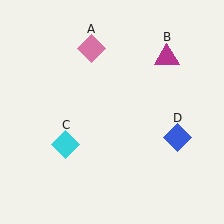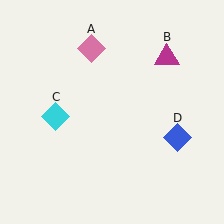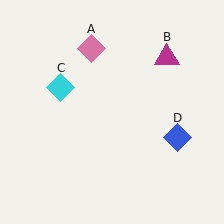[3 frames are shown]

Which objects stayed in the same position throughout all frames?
Pink diamond (object A) and magenta triangle (object B) and blue diamond (object D) remained stationary.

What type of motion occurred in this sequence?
The cyan diamond (object C) rotated clockwise around the center of the scene.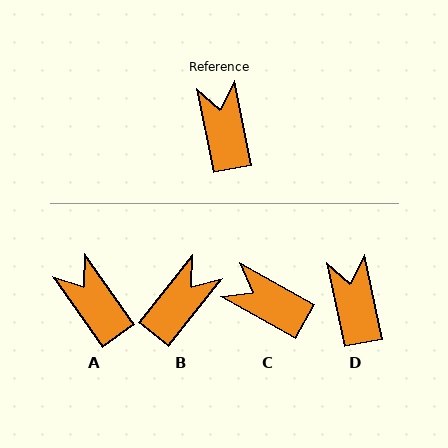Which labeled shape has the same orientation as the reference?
D.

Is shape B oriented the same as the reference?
No, it is off by about 50 degrees.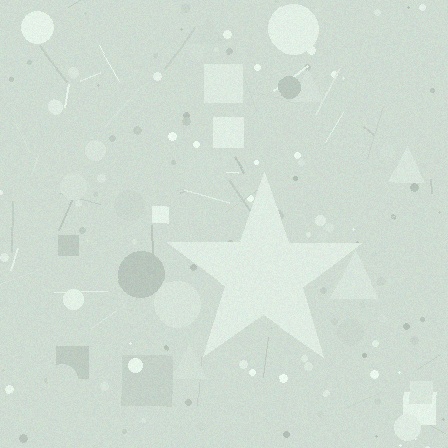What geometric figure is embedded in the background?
A star is embedded in the background.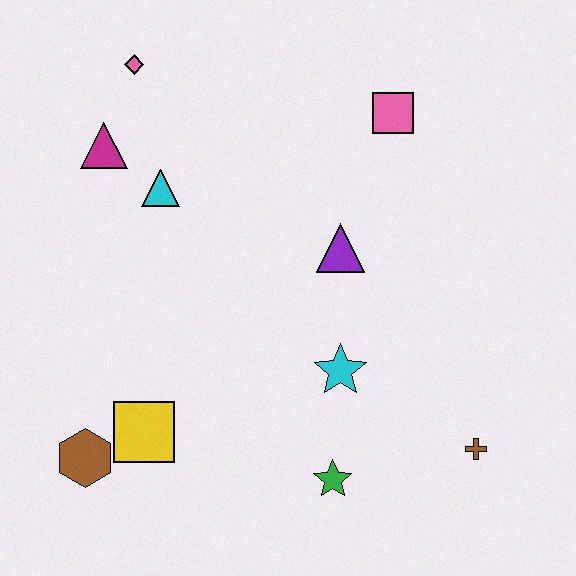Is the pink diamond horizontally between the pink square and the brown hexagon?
Yes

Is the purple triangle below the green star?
No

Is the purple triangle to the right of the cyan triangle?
Yes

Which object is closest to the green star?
The cyan star is closest to the green star.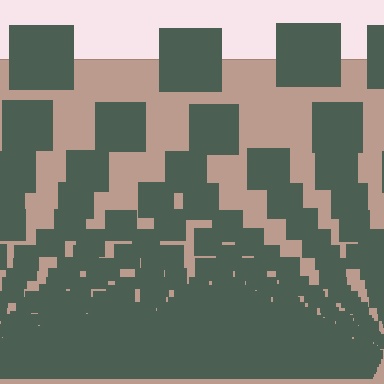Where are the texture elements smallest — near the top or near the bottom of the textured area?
Near the bottom.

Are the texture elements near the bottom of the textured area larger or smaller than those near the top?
Smaller. The gradient is inverted — elements near the bottom are smaller and denser.